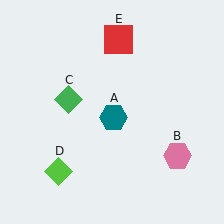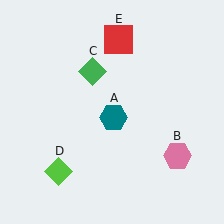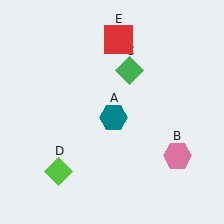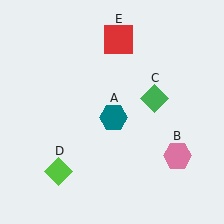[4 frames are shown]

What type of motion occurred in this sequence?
The green diamond (object C) rotated clockwise around the center of the scene.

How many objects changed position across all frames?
1 object changed position: green diamond (object C).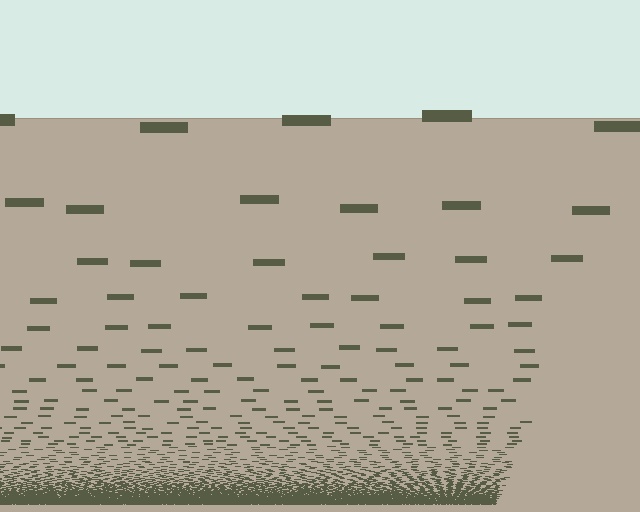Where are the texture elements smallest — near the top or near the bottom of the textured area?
Near the bottom.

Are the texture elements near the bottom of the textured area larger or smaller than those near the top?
Smaller. The gradient is inverted — elements near the bottom are smaller and denser.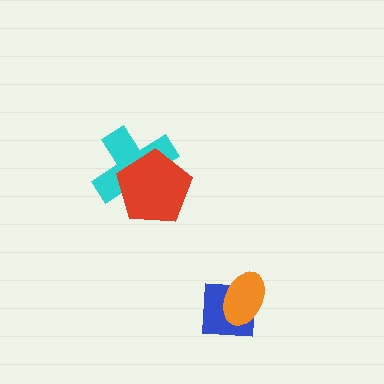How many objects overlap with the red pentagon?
1 object overlaps with the red pentagon.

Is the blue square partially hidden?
Yes, it is partially covered by another shape.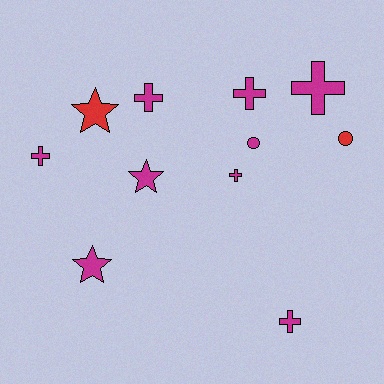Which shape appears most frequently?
Cross, with 6 objects.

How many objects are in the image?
There are 11 objects.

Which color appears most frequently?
Magenta, with 9 objects.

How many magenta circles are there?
There is 1 magenta circle.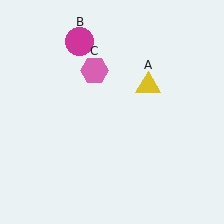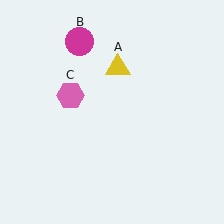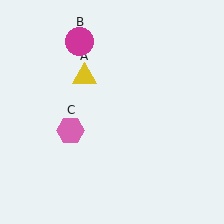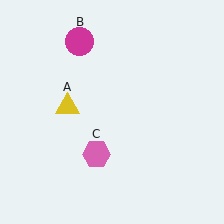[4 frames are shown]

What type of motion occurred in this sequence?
The yellow triangle (object A), pink hexagon (object C) rotated counterclockwise around the center of the scene.